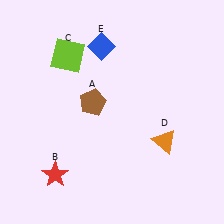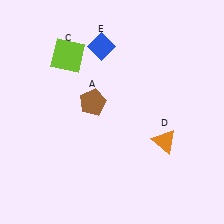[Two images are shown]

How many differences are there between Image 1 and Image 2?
There is 1 difference between the two images.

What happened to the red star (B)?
The red star (B) was removed in Image 2. It was in the bottom-left area of Image 1.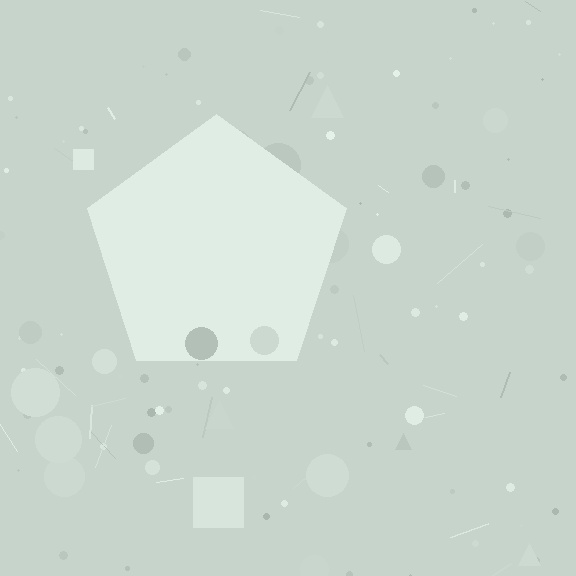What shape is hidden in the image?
A pentagon is hidden in the image.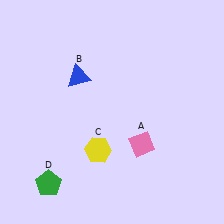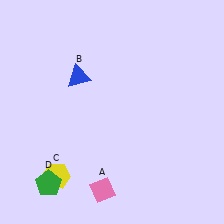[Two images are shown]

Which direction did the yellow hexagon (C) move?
The yellow hexagon (C) moved left.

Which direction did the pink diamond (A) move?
The pink diamond (A) moved down.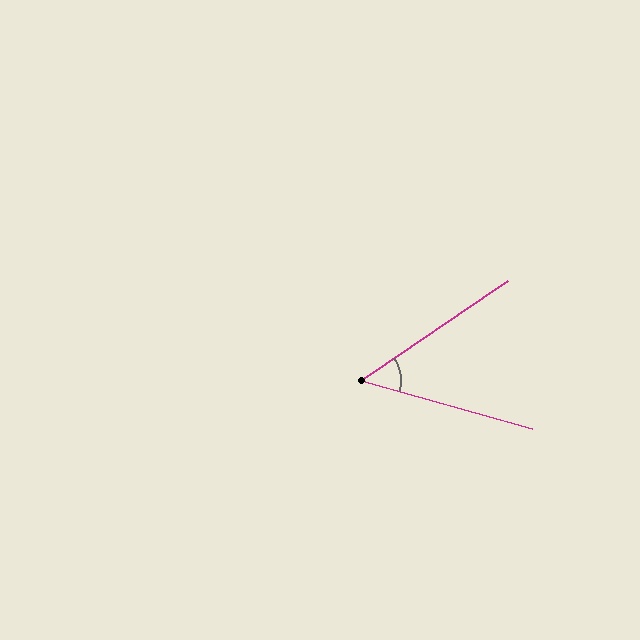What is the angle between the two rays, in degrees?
Approximately 50 degrees.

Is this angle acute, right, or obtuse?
It is acute.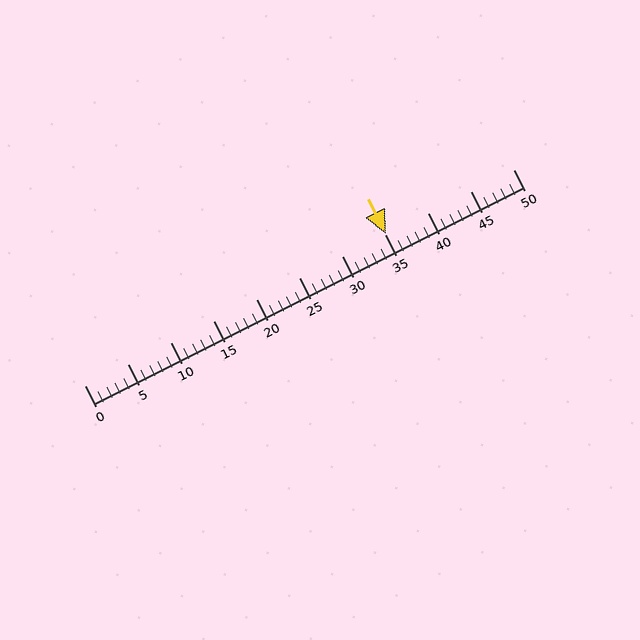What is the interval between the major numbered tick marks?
The major tick marks are spaced 5 units apart.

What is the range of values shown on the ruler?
The ruler shows values from 0 to 50.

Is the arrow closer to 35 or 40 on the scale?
The arrow is closer to 35.